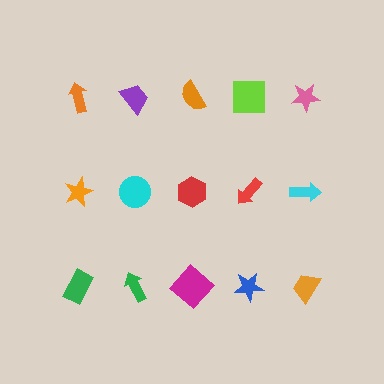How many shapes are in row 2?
5 shapes.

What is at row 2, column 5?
A cyan arrow.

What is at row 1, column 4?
A lime square.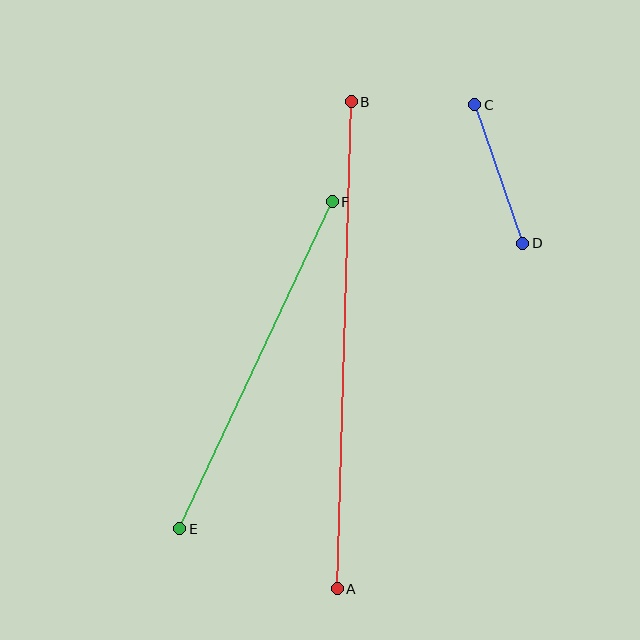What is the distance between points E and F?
The distance is approximately 361 pixels.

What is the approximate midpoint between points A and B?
The midpoint is at approximately (344, 345) pixels.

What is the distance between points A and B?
The distance is approximately 487 pixels.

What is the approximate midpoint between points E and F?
The midpoint is at approximately (256, 365) pixels.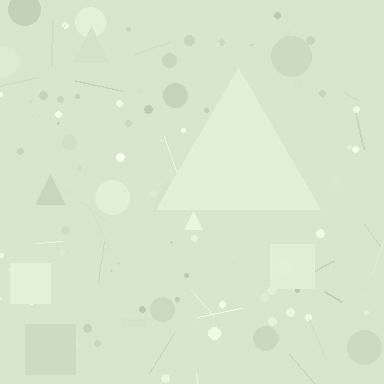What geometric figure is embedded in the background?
A triangle is embedded in the background.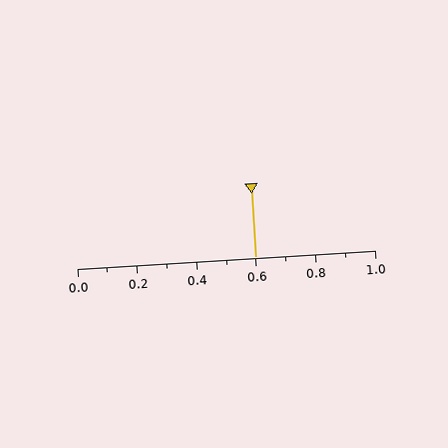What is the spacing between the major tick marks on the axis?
The major ticks are spaced 0.2 apart.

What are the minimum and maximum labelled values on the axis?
The axis runs from 0.0 to 1.0.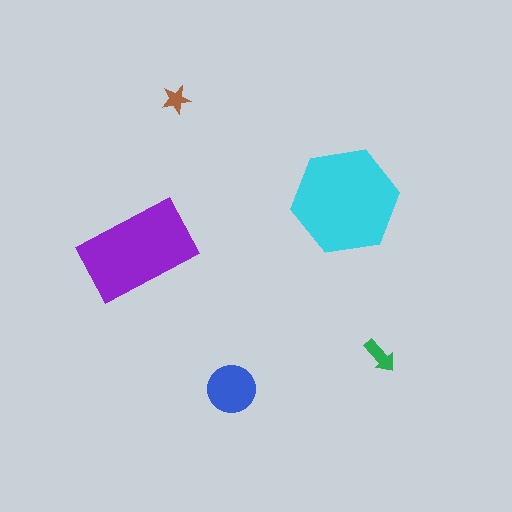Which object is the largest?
The cyan hexagon.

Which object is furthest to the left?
The purple rectangle is leftmost.